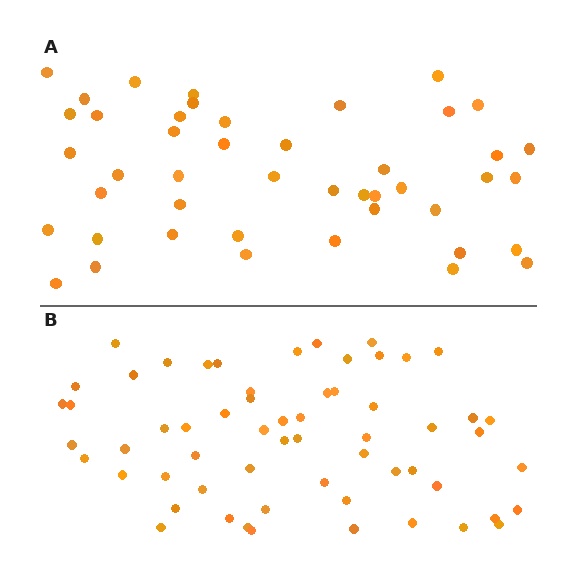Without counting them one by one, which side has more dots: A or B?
Region B (the bottom region) has more dots.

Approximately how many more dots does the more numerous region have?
Region B has approximately 15 more dots than region A.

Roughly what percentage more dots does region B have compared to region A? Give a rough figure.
About 35% more.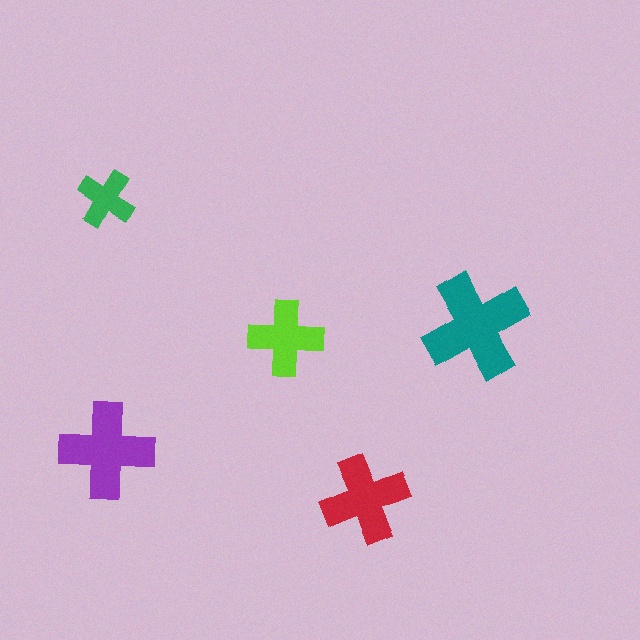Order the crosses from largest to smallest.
the teal one, the purple one, the red one, the lime one, the green one.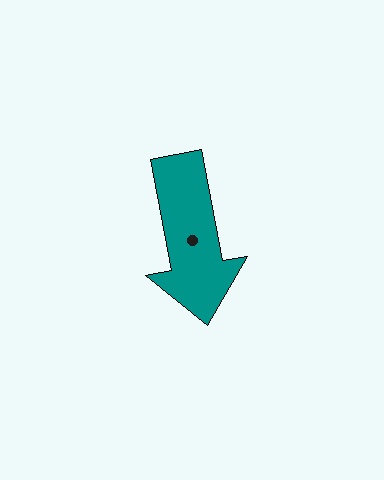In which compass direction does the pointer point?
South.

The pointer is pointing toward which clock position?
Roughly 6 o'clock.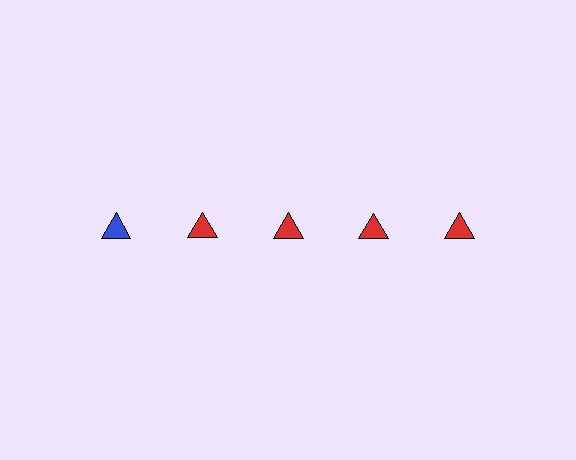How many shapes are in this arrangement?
There are 5 shapes arranged in a grid pattern.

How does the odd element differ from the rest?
It has a different color: blue instead of red.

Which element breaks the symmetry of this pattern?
The blue triangle in the top row, leftmost column breaks the symmetry. All other shapes are red triangles.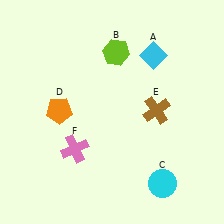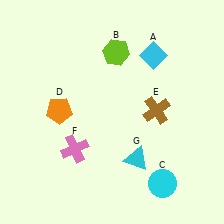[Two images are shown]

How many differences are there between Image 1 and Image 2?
There is 1 difference between the two images.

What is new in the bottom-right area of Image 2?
A cyan triangle (G) was added in the bottom-right area of Image 2.